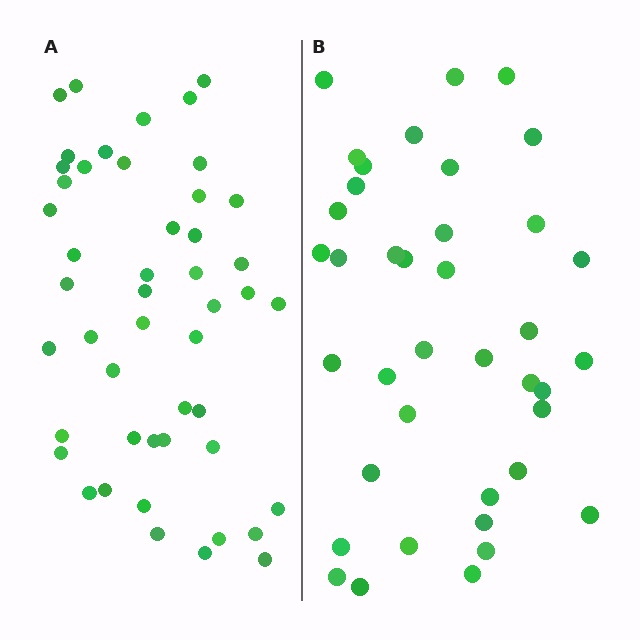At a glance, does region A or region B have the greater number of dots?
Region A (the left region) has more dots.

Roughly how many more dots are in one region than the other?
Region A has roughly 8 or so more dots than region B.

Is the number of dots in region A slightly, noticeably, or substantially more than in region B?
Region A has only slightly more — the two regions are fairly close. The ratio is roughly 1.2 to 1.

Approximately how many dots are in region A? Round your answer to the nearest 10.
About 50 dots. (The exact count is 48, which rounds to 50.)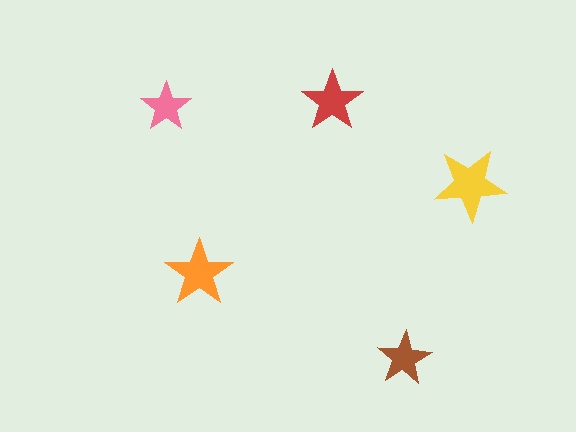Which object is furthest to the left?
The pink star is leftmost.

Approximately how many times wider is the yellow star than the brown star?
About 1.5 times wider.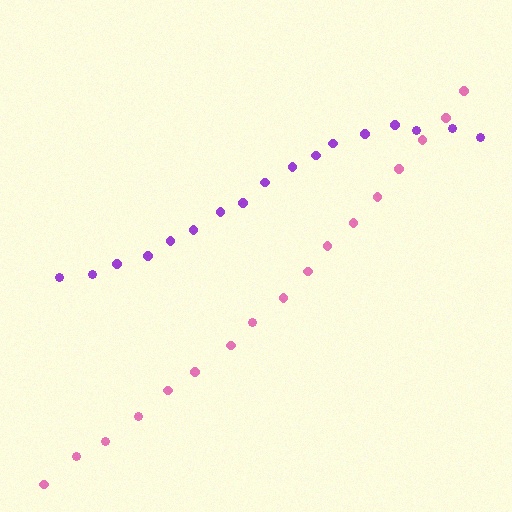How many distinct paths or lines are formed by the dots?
There are 2 distinct paths.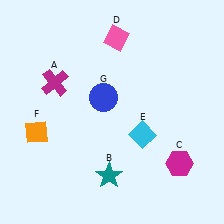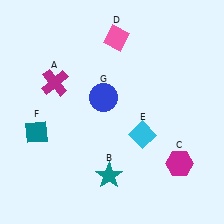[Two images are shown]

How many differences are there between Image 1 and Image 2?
There is 1 difference between the two images.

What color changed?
The diamond (F) changed from orange in Image 1 to teal in Image 2.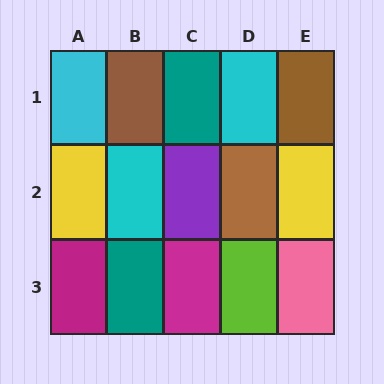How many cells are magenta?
2 cells are magenta.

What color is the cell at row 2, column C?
Purple.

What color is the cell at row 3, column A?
Magenta.